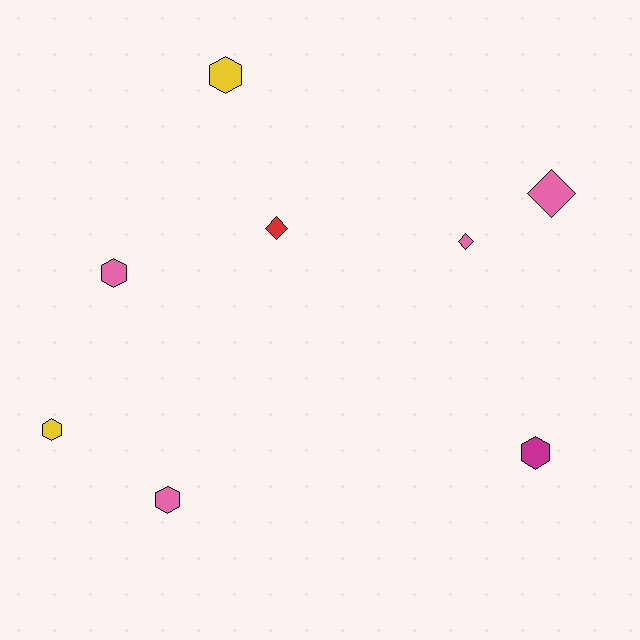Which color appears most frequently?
Pink, with 4 objects.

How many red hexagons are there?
There are no red hexagons.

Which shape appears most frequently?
Hexagon, with 5 objects.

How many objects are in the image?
There are 8 objects.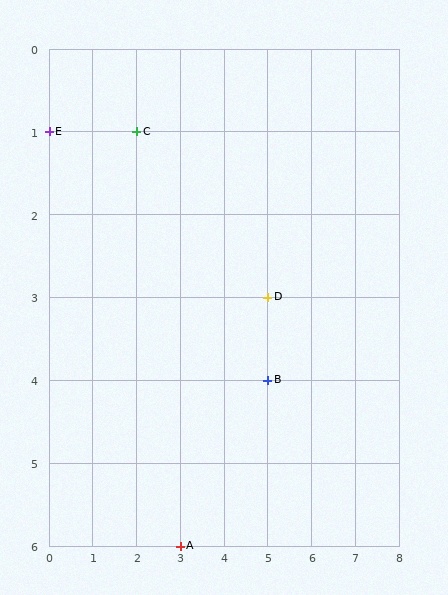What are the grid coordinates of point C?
Point C is at grid coordinates (2, 1).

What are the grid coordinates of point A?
Point A is at grid coordinates (3, 6).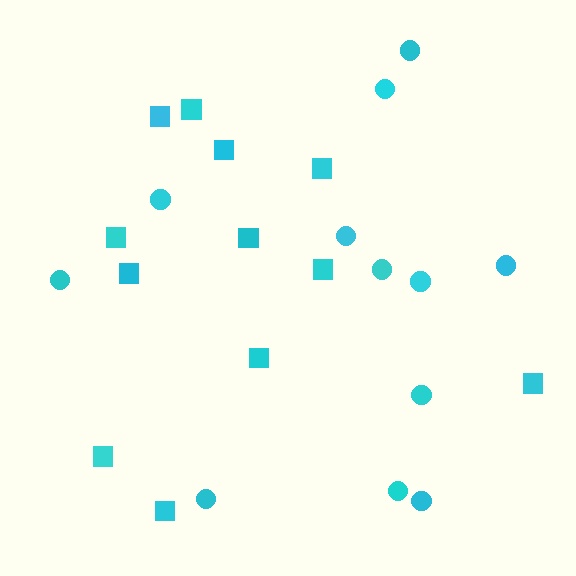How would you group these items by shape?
There are 2 groups: one group of circles (12) and one group of squares (12).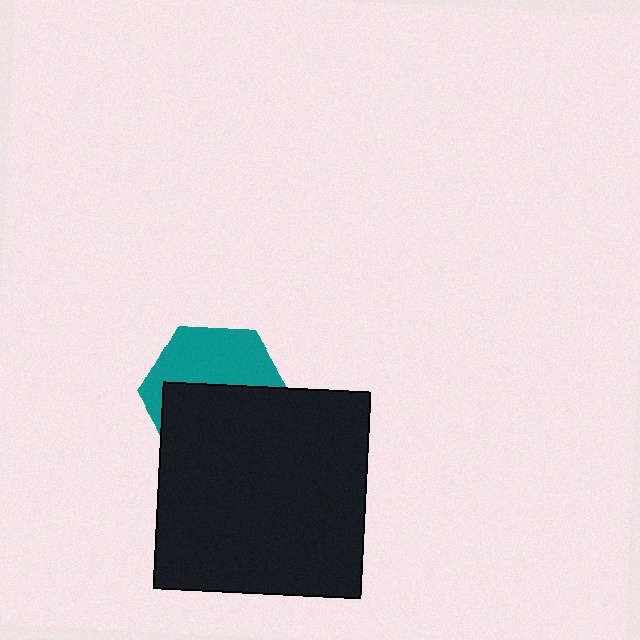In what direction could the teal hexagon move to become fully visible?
The teal hexagon could move up. That would shift it out from behind the black square entirely.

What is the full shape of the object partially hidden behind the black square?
The partially hidden object is a teal hexagon.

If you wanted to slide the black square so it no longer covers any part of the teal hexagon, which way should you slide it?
Slide it down — that is the most direct way to separate the two shapes.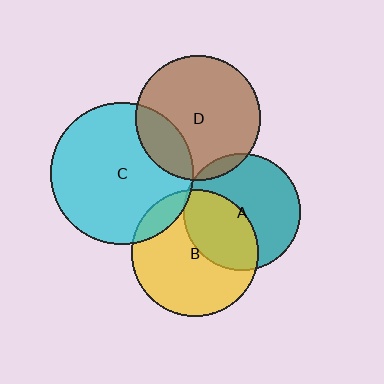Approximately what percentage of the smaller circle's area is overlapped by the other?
Approximately 20%.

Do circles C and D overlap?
Yes.